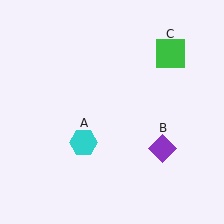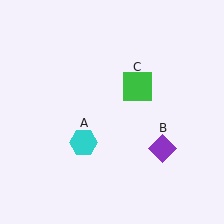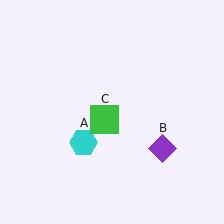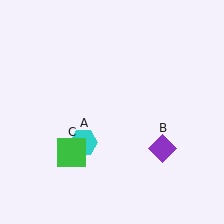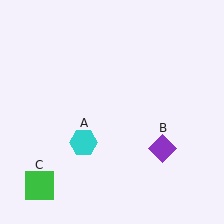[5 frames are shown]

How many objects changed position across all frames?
1 object changed position: green square (object C).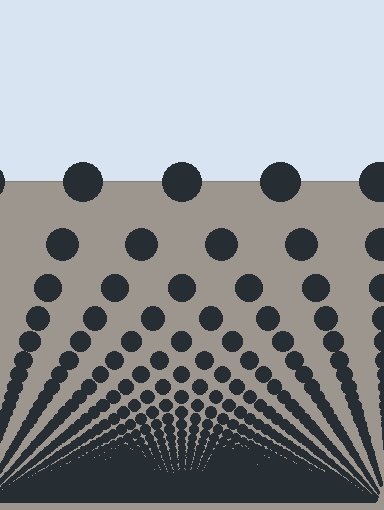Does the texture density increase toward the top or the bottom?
Density increases toward the bottom.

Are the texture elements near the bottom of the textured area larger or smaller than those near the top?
Smaller. The gradient is inverted — elements near the bottom are smaller and denser.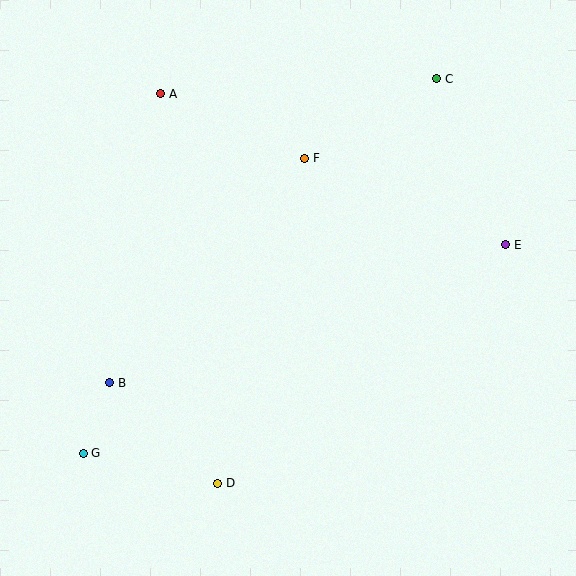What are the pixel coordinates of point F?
Point F is at (305, 158).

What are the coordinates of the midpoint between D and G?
The midpoint between D and G is at (151, 468).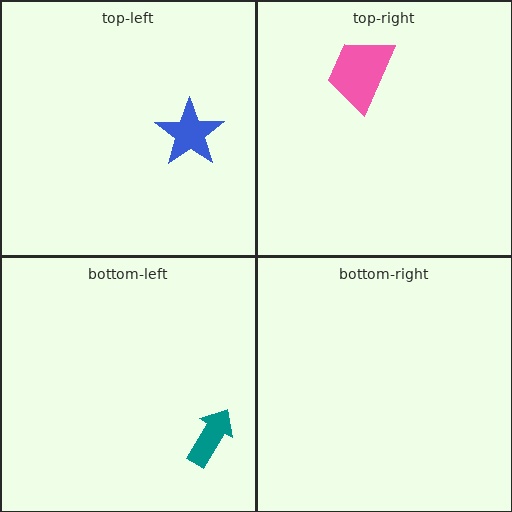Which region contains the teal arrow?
The bottom-left region.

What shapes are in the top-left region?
The blue star.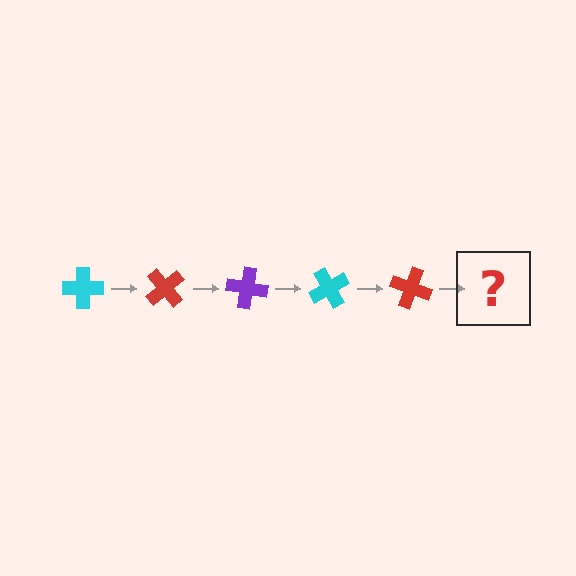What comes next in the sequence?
The next element should be a purple cross, rotated 250 degrees from the start.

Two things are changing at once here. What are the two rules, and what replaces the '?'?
The two rules are that it rotates 50 degrees each step and the color cycles through cyan, red, and purple. The '?' should be a purple cross, rotated 250 degrees from the start.